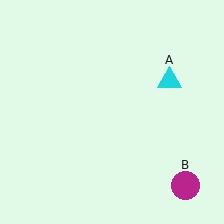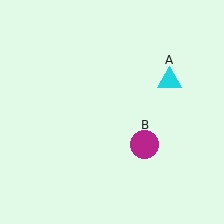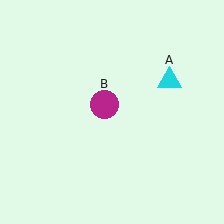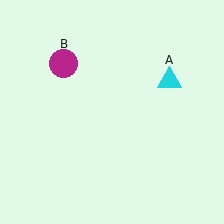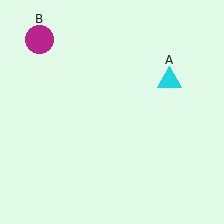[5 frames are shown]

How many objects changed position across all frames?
1 object changed position: magenta circle (object B).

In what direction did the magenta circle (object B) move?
The magenta circle (object B) moved up and to the left.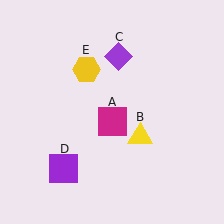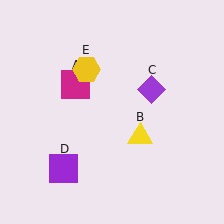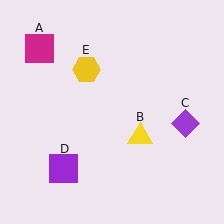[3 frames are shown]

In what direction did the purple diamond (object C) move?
The purple diamond (object C) moved down and to the right.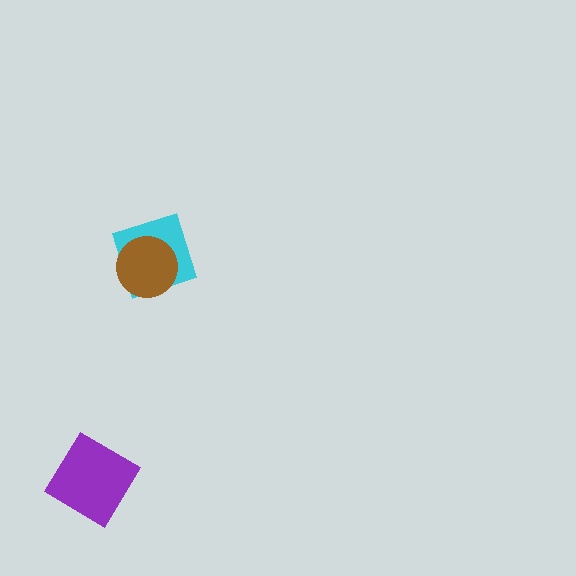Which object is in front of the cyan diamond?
The brown circle is in front of the cyan diamond.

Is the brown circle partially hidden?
No, no other shape covers it.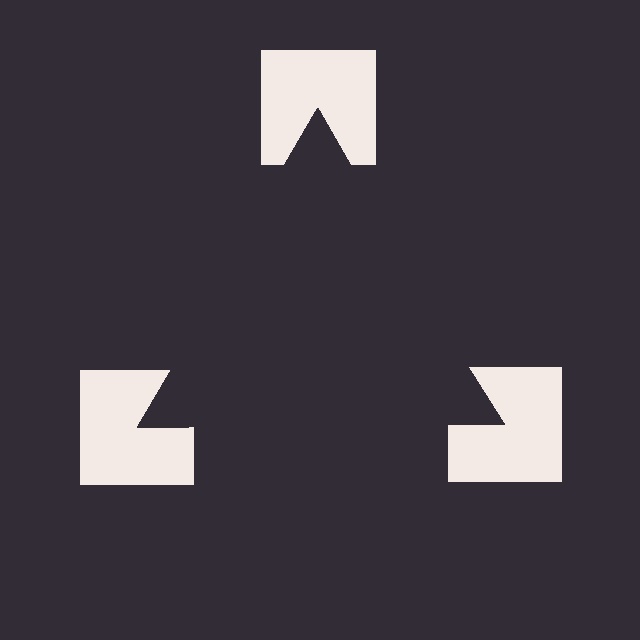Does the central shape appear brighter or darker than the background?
It typically appears slightly darker than the background, even though no actual brightness change is drawn.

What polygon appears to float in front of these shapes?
An illusory triangle — its edges are inferred from the aligned wedge cuts in the notched squares, not physically drawn.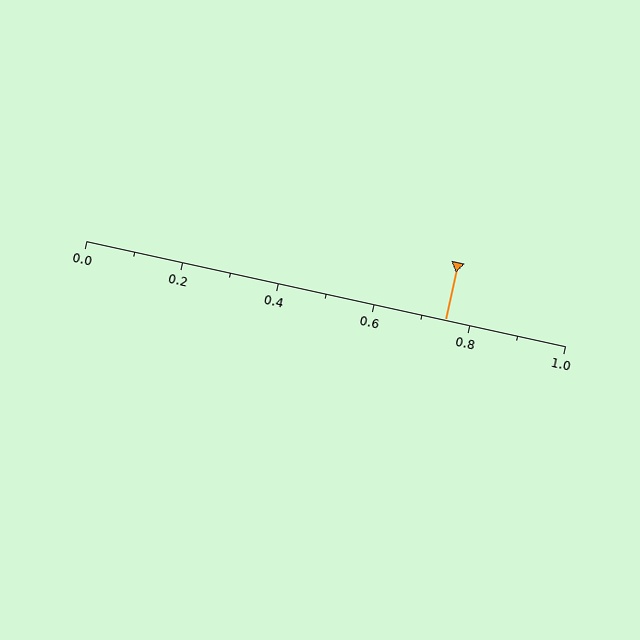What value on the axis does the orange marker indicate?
The marker indicates approximately 0.75.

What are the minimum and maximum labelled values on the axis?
The axis runs from 0.0 to 1.0.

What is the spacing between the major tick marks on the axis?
The major ticks are spaced 0.2 apart.